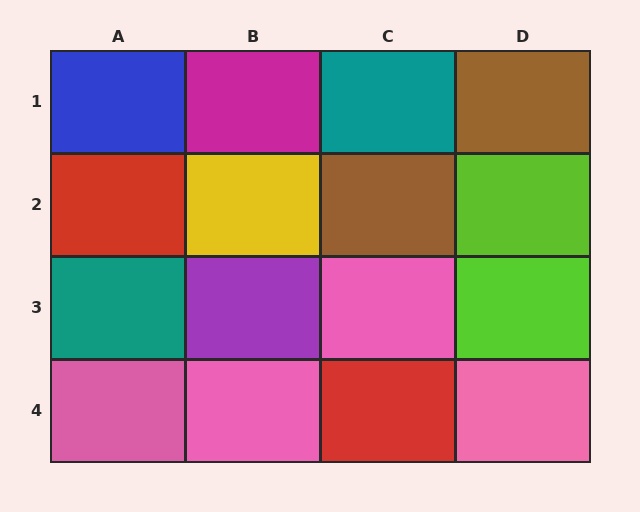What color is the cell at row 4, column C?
Red.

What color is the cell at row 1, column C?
Teal.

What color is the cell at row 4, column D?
Pink.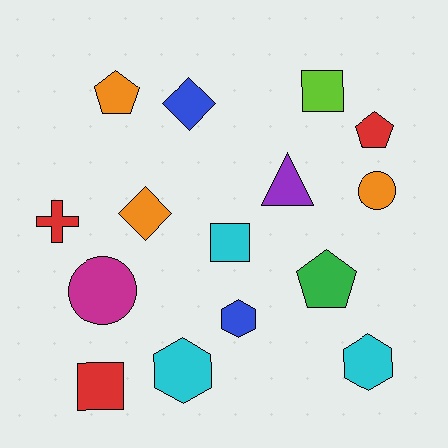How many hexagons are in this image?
There are 3 hexagons.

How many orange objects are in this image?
There are 3 orange objects.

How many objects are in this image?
There are 15 objects.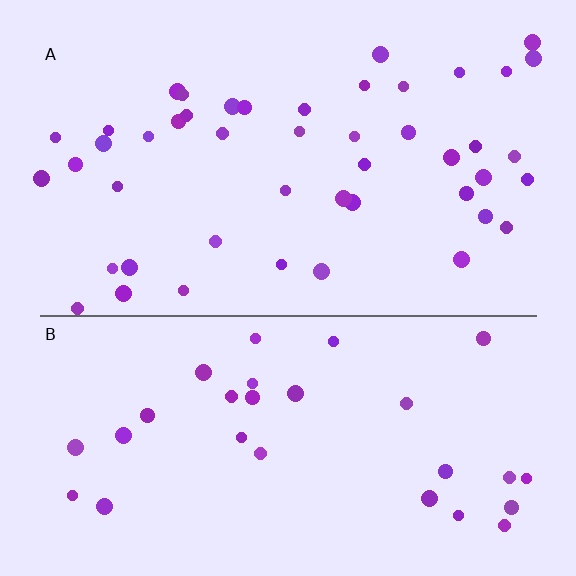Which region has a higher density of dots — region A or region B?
A (the top).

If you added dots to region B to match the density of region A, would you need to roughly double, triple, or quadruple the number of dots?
Approximately double.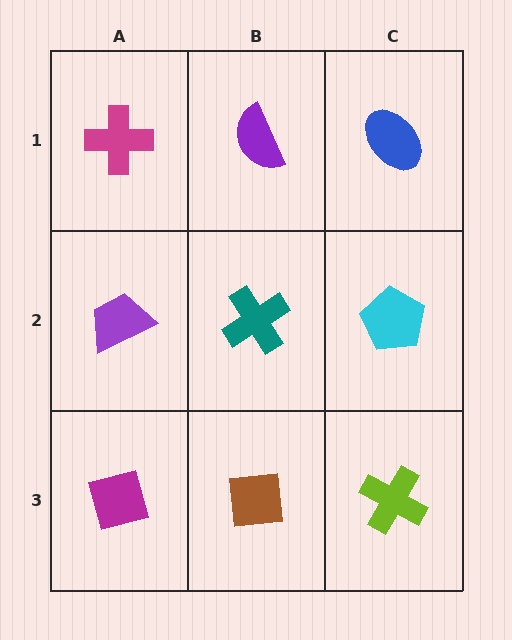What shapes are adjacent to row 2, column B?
A purple semicircle (row 1, column B), a brown square (row 3, column B), a purple trapezoid (row 2, column A), a cyan pentagon (row 2, column C).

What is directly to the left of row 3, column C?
A brown square.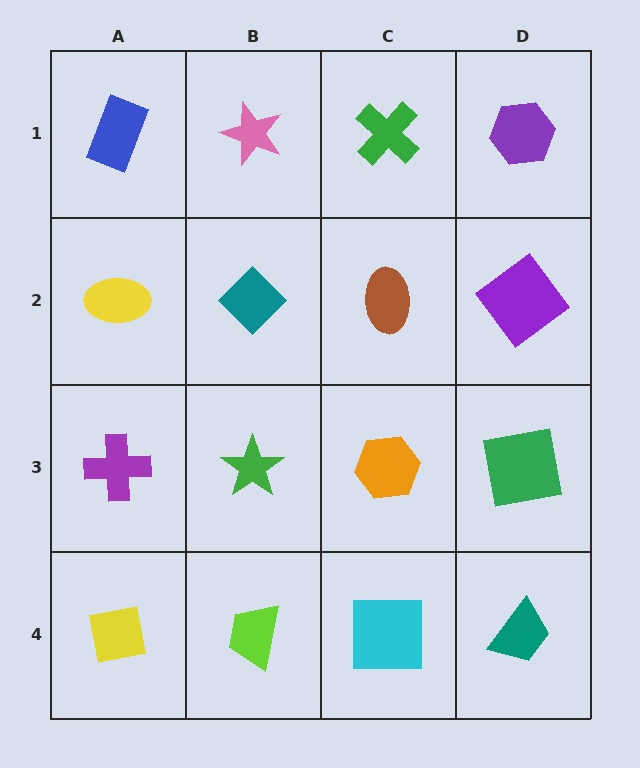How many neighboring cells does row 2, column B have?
4.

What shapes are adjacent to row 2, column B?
A pink star (row 1, column B), a green star (row 3, column B), a yellow ellipse (row 2, column A), a brown ellipse (row 2, column C).